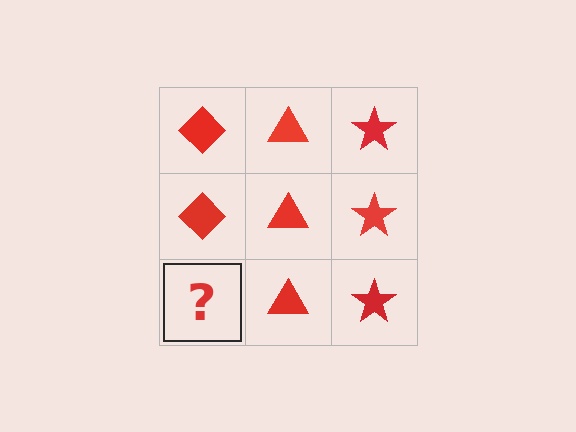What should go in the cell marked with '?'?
The missing cell should contain a red diamond.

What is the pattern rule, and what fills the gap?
The rule is that each column has a consistent shape. The gap should be filled with a red diamond.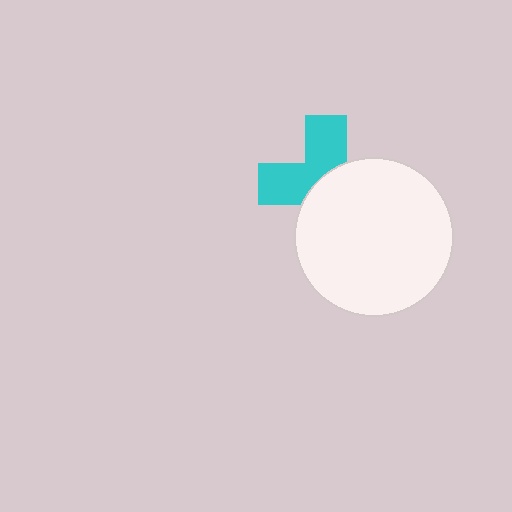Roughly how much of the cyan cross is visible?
About half of it is visible (roughly 46%).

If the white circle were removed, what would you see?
You would see the complete cyan cross.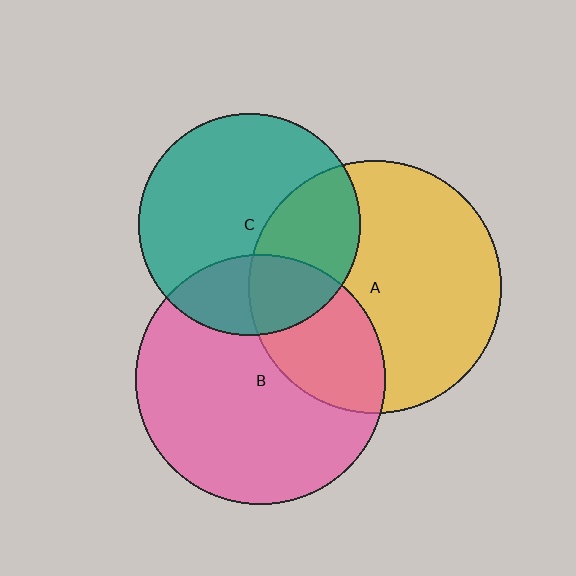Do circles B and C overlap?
Yes.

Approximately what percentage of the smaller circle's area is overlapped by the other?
Approximately 25%.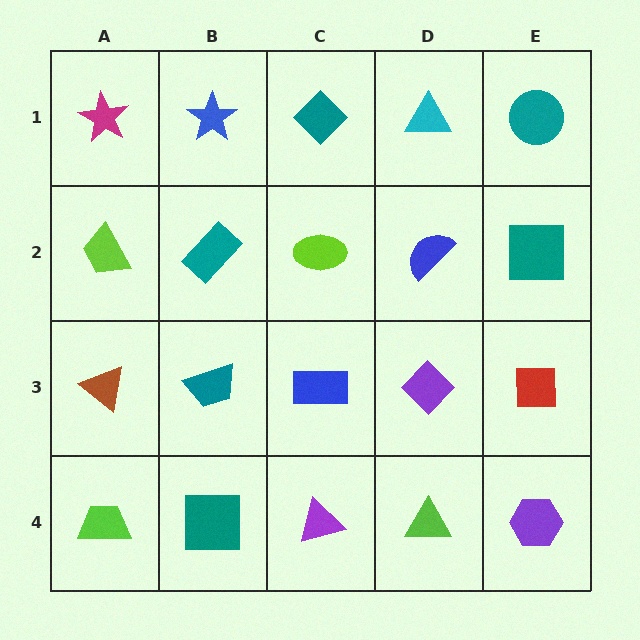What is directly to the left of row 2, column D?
A lime ellipse.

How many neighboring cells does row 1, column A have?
2.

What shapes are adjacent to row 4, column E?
A red square (row 3, column E), a lime triangle (row 4, column D).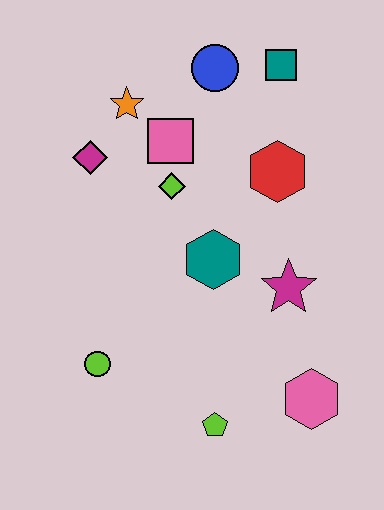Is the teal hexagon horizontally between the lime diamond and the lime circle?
No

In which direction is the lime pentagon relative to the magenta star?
The lime pentagon is below the magenta star.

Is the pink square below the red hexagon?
No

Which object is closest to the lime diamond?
The pink square is closest to the lime diamond.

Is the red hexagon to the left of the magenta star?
Yes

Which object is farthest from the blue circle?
The lime pentagon is farthest from the blue circle.